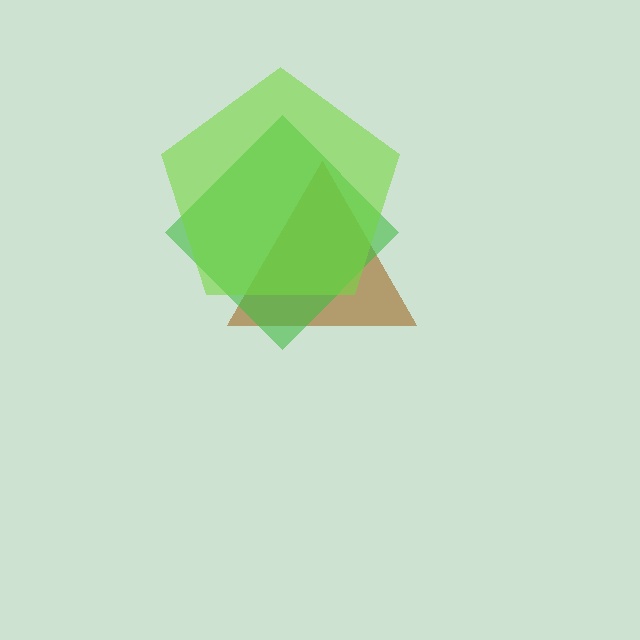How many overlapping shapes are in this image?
There are 3 overlapping shapes in the image.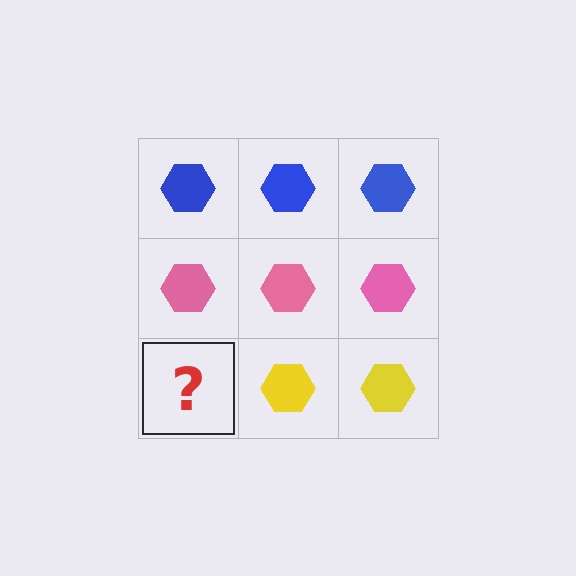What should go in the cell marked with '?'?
The missing cell should contain a yellow hexagon.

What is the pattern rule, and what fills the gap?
The rule is that each row has a consistent color. The gap should be filled with a yellow hexagon.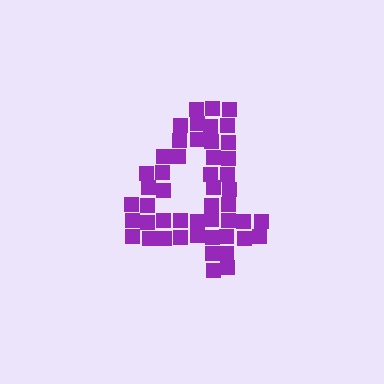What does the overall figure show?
The overall figure shows the digit 4.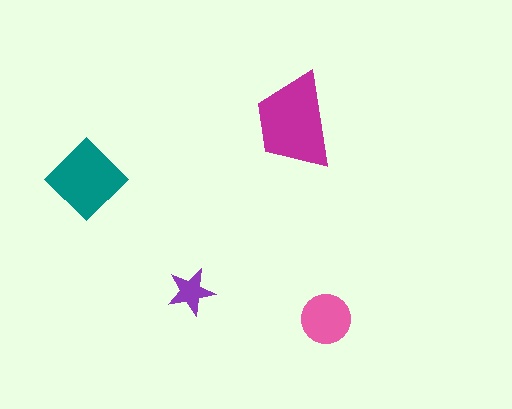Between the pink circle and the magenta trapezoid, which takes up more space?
The magenta trapezoid.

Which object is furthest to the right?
The pink circle is rightmost.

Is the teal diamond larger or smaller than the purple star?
Larger.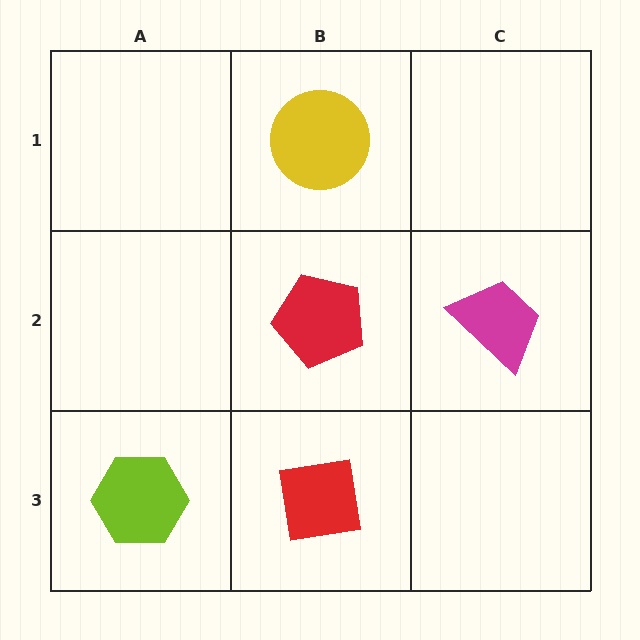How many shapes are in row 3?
2 shapes.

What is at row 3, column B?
A red square.